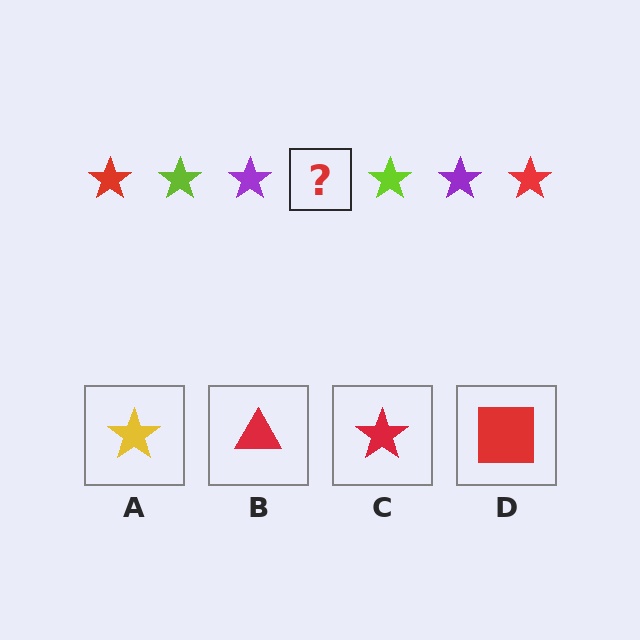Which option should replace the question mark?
Option C.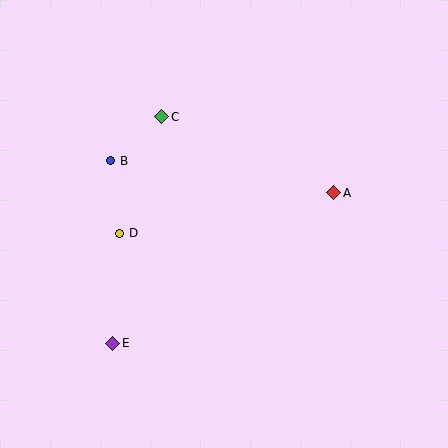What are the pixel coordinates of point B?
Point B is at (111, 161).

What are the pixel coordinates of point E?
Point E is at (113, 343).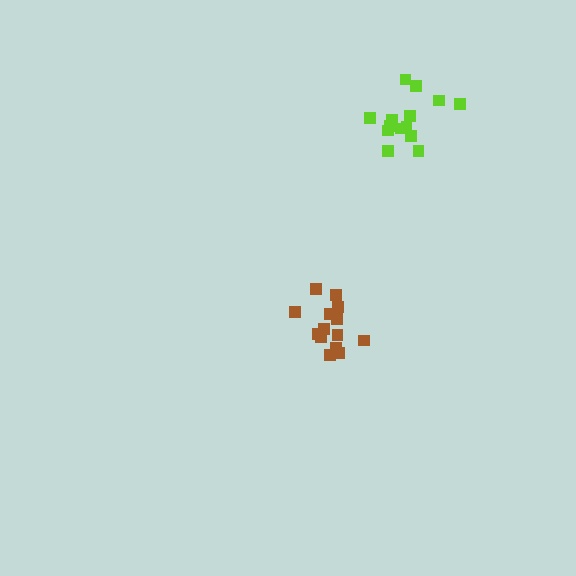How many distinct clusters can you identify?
There are 2 distinct clusters.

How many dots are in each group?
Group 1: 14 dots, Group 2: 14 dots (28 total).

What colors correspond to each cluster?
The clusters are colored: brown, lime.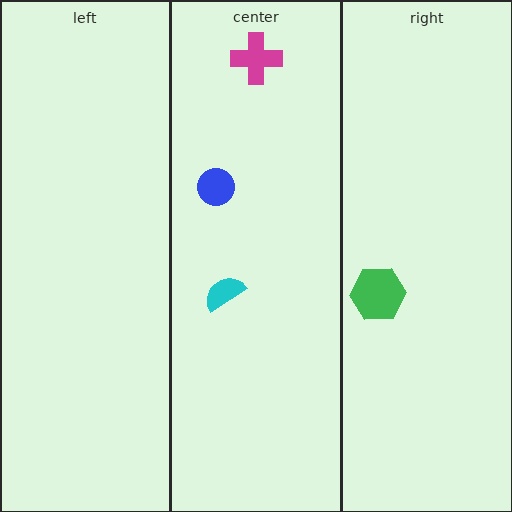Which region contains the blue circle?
The center region.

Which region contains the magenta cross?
The center region.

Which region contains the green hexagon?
The right region.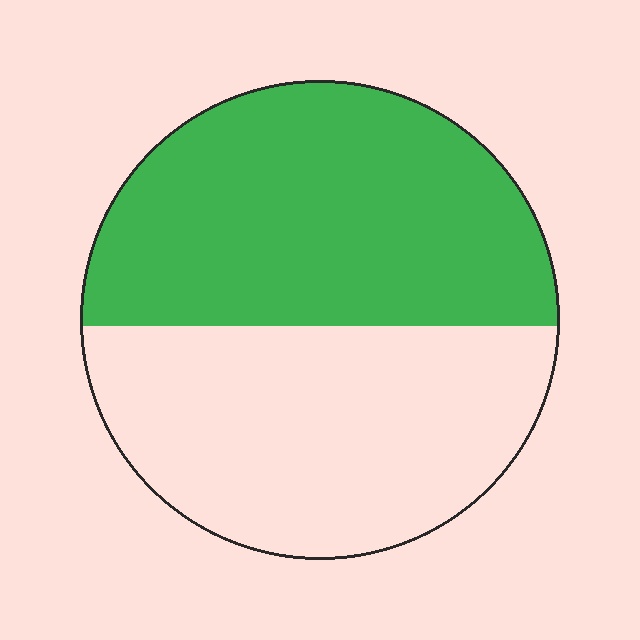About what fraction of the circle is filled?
About one half (1/2).